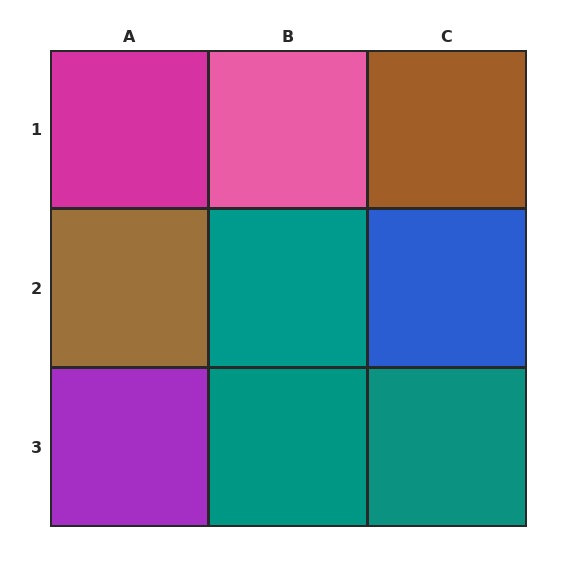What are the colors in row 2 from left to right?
Brown, teal, blue.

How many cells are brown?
2 cells are brown.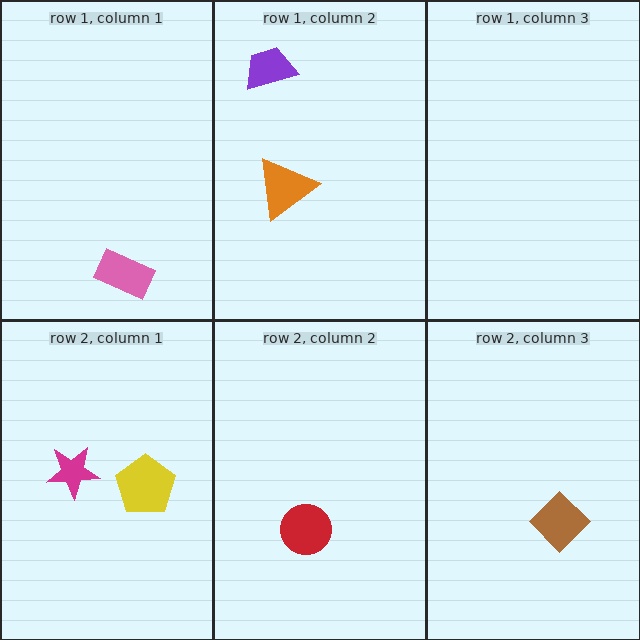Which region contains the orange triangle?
The row 1, column 2 region.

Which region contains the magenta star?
The row 2, column 1 region.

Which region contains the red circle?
The row 2, column 2 region.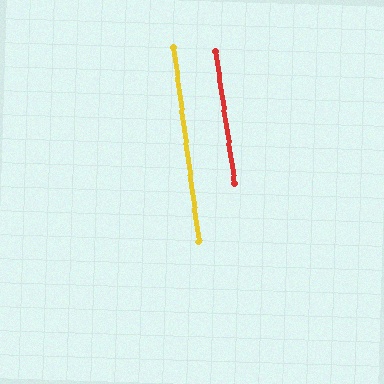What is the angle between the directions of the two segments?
Approximately 1 degree.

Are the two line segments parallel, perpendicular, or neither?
Parallel — their directions differ by only 0.7°.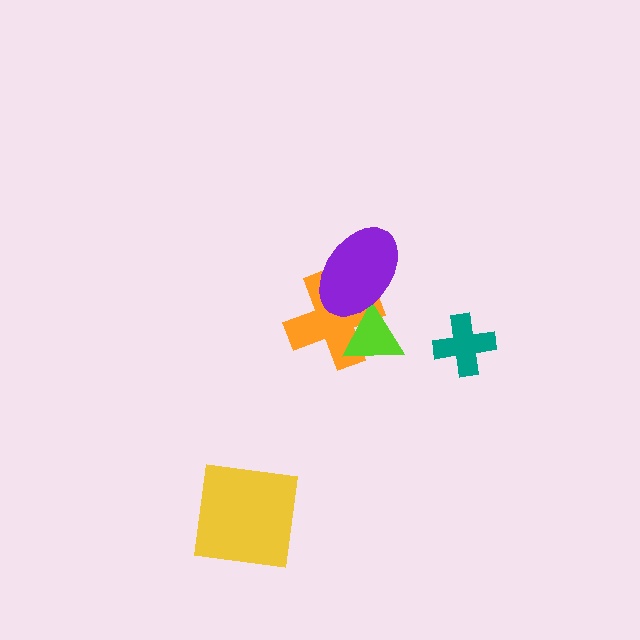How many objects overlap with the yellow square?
0 objects overlap with the yellow square.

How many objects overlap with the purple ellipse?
2 objects overlap with the purple ellipse.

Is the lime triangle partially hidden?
Yes, it is partially covered by another shape.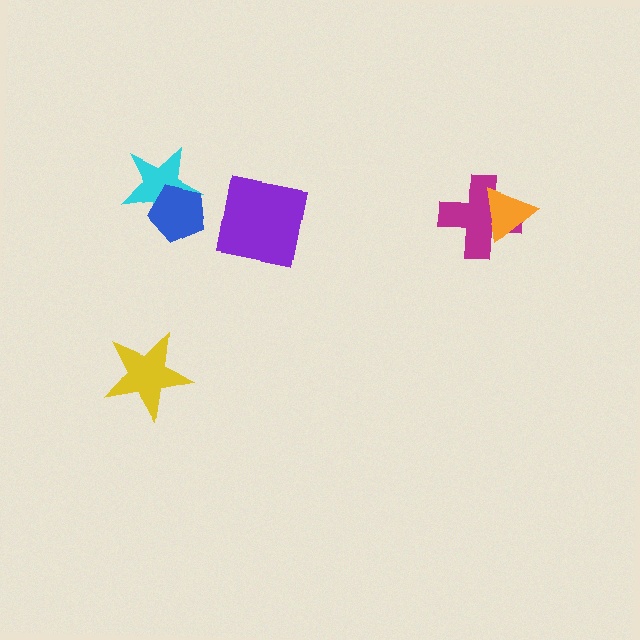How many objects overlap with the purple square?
0 objects overlap with the purple square.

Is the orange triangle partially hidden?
No, no other shape covers it.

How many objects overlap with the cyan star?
1 object overlaps with the cyan star.